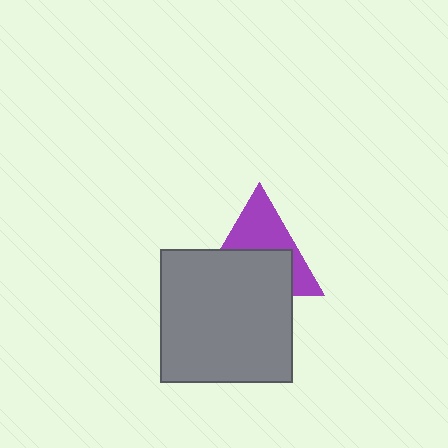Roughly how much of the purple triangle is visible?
About half of it is visible (roughly 47%).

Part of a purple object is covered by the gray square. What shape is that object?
It is a triangle.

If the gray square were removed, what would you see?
You would see the complete purple triangle.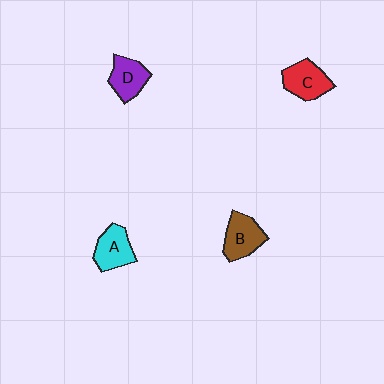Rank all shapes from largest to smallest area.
From largest to smallest: B (brown), C (red), A (cyan), D (purple).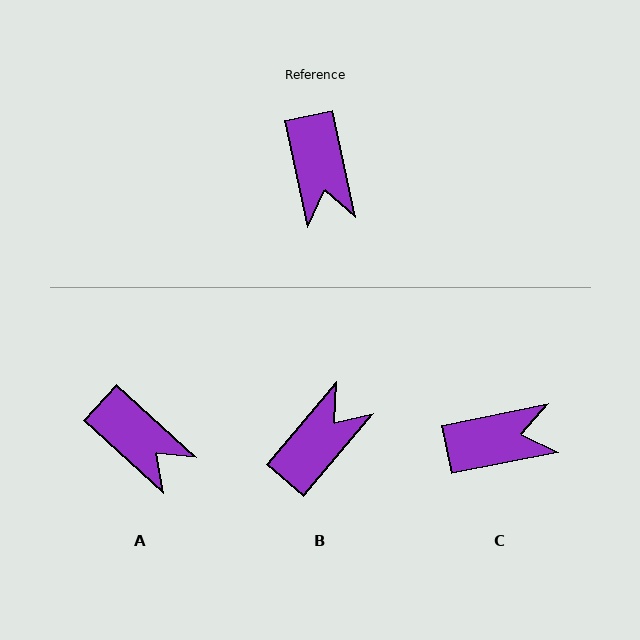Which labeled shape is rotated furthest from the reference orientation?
B, about 128 degrees away.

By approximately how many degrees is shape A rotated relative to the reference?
Approximately 36 degrees counter-clockwise.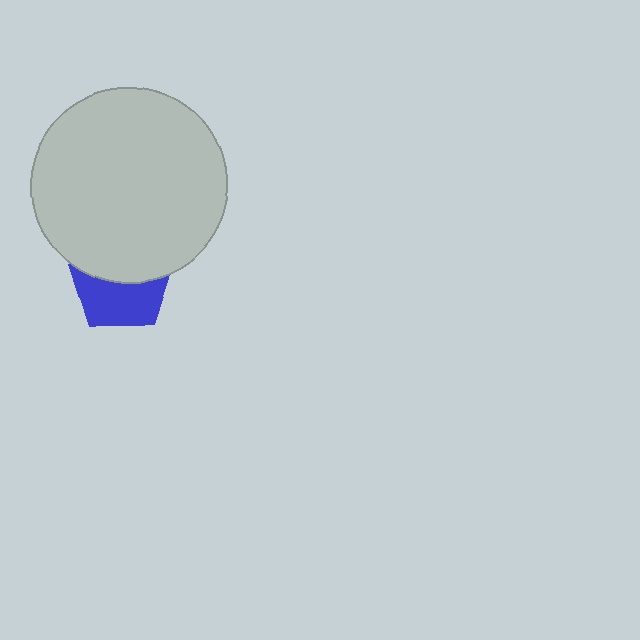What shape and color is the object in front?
The object in front is a light gray circle.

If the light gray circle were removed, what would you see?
You would see the complete blue pentagon.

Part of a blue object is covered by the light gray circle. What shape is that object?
It is a pentagon.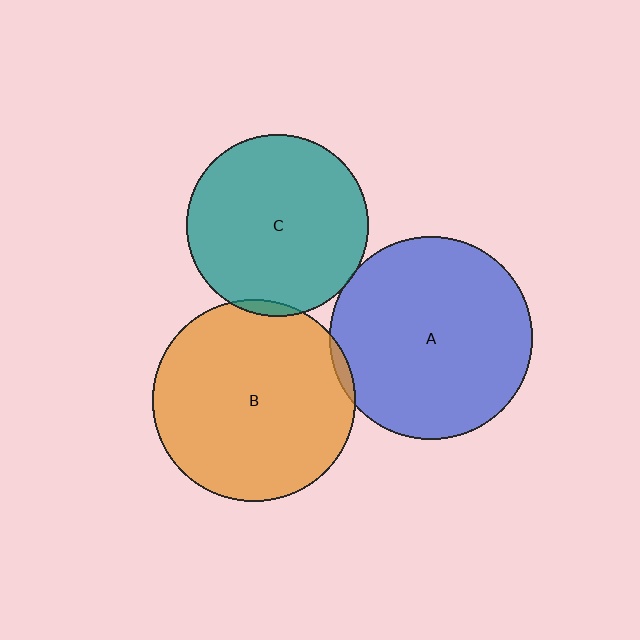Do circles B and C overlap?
Yes.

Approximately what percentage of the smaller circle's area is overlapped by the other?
Approximately 5%.